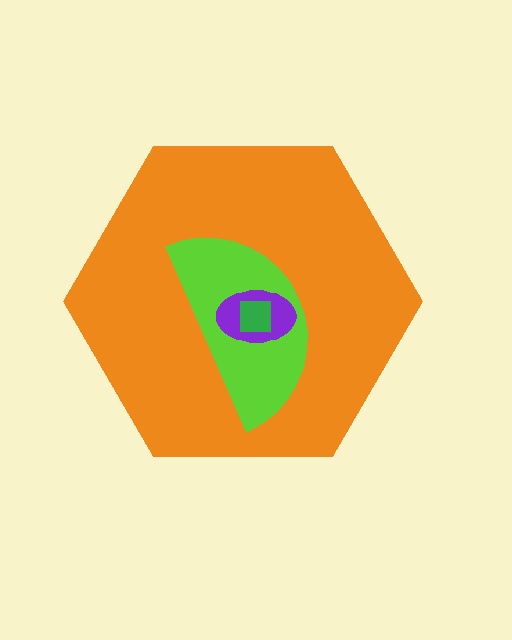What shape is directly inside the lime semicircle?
The purple ellipse.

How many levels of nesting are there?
4.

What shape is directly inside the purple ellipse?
The green square.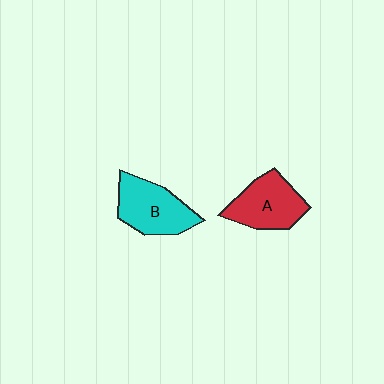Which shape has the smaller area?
Shape A (red).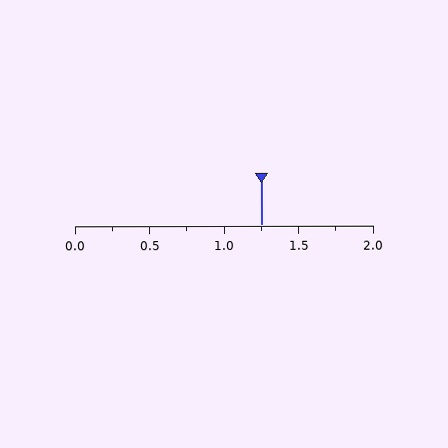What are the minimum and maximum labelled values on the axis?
The axis runs from 0.0 to 2.0.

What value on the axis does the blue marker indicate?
The marker indicates approximately 1.25.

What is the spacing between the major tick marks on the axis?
The major ticks are spaced 0.5 apart.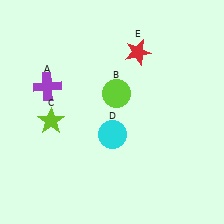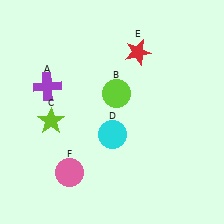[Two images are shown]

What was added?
A pink circle (F) was added in Image 2.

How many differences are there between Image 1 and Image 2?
There is 1 difference between the two images.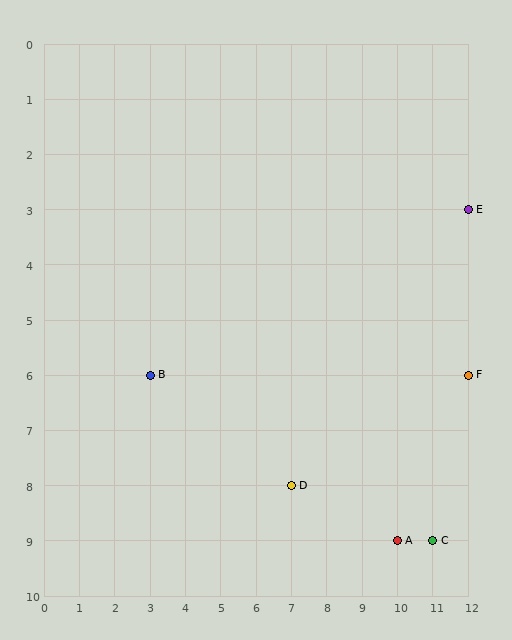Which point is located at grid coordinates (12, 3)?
Point E is at (12, 3).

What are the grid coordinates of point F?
Point F is at grid coordinates (12, 6).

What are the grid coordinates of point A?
Point A is at grid coordinates (10, 9).